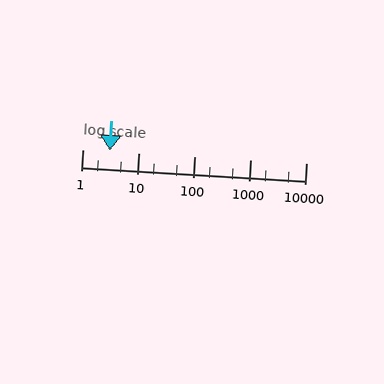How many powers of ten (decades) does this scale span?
The scale spans 4 decades, from 1 to 10000.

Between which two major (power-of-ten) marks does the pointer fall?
The pointer is between 1 and 10.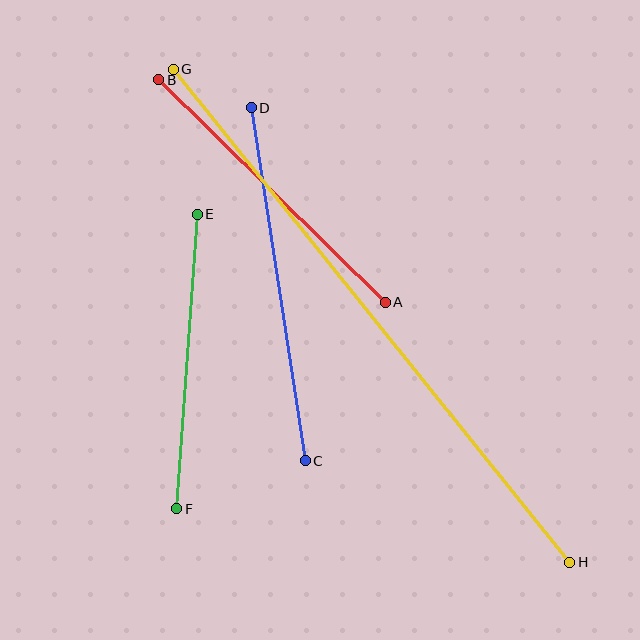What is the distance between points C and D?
The distance is approximately 357 pixels.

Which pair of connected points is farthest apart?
Points G and H are farthest apart.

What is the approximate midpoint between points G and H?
The midpoint is at approximately (371, 316) pixels.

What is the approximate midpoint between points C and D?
The midpoint is at approximately (278, 284) pixels.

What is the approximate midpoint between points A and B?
The midpoint is at approximately (272, 191) pixels.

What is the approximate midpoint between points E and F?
The midpoint is at approximately (187, 362) pixels.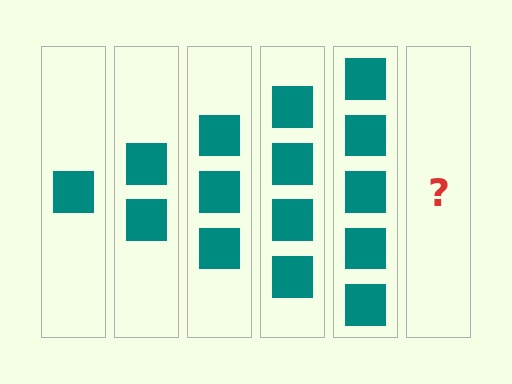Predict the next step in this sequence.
The next step is 6 squares.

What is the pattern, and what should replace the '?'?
The pattern is that each step adds one more square. The '?' should be 6 squares.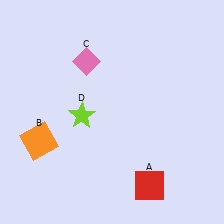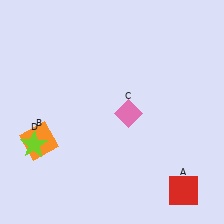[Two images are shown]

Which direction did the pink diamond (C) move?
The pink diamond (C) moved down.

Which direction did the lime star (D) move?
The lime star (D) moved left.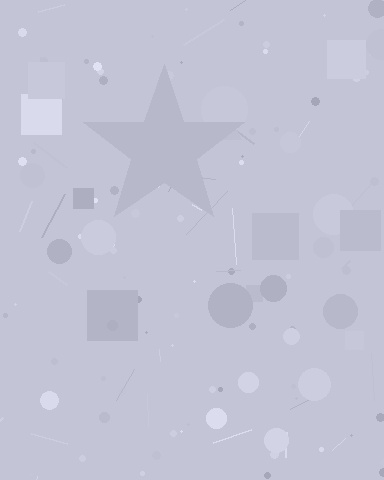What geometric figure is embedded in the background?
A star is embedded in the background.